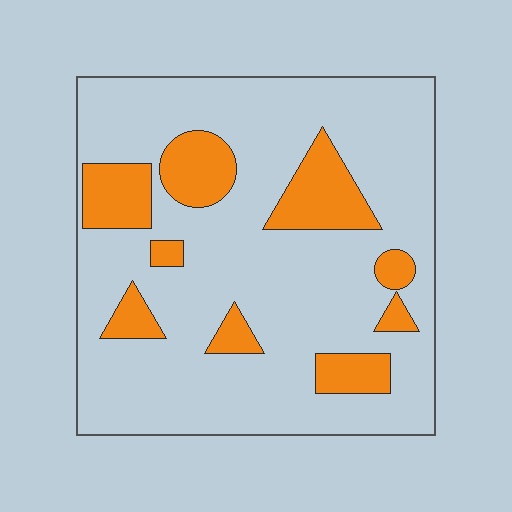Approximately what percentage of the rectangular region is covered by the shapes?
Approximately 20%.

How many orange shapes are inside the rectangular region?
9.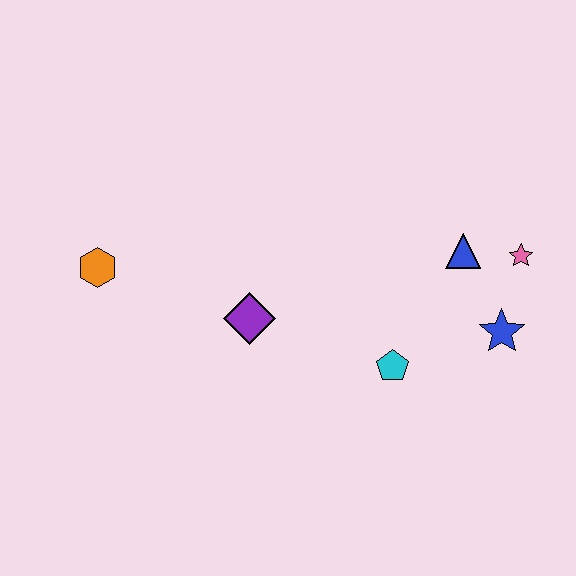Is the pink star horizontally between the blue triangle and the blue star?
No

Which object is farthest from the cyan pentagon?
The orange hexagon is farthest from the cyan pentagon.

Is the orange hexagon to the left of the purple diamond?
Yes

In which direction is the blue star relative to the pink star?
The blue star is below the pink star.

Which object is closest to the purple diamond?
The cyan pentagon is closest to the purple diamond.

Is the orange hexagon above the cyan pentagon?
Yes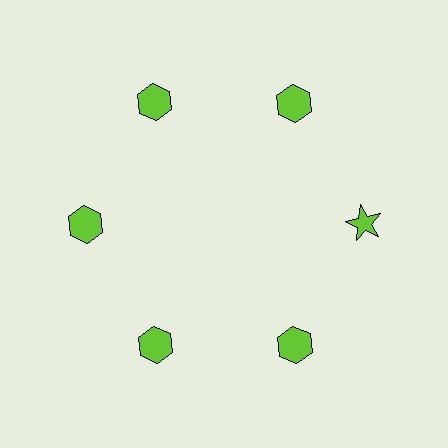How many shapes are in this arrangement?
There are 6 shapes arranged in a ring pattern.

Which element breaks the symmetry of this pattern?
The lime star at roughly the 3 o'clock position breaks the symmetry. All other shapes are lime hexagons.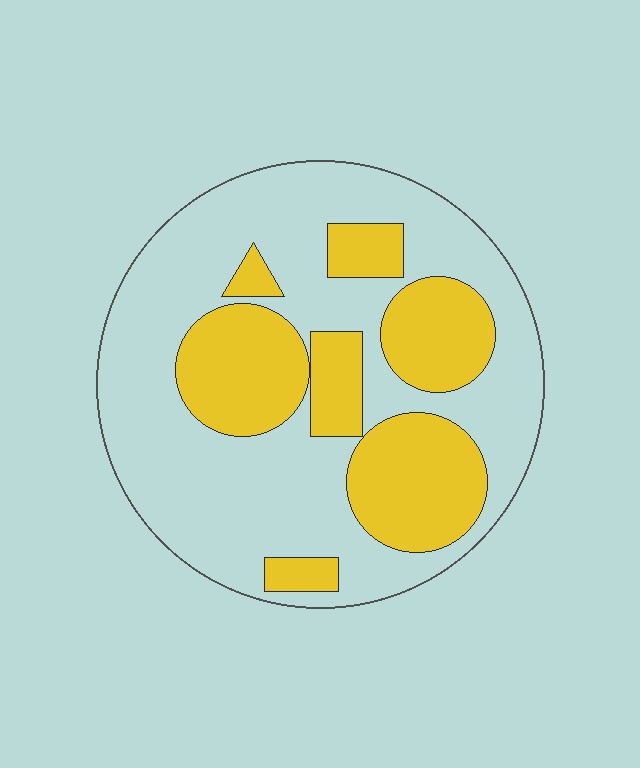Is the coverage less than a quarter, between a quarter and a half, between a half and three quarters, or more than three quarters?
Between a quarter and a half.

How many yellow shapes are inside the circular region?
7.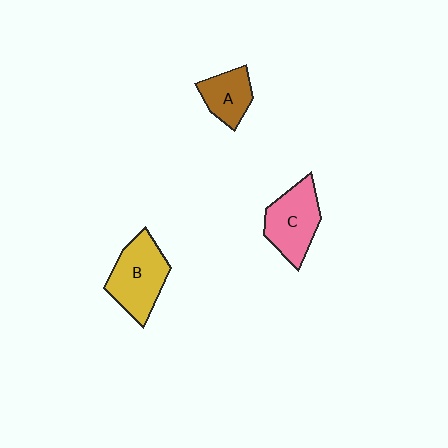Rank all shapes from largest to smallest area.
From largest to smallest: B (yellow), C (pink), A (brown).